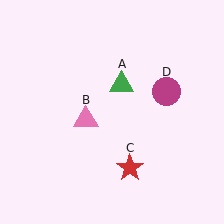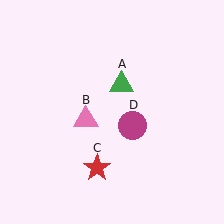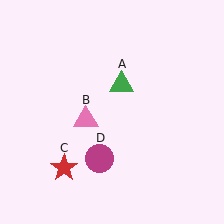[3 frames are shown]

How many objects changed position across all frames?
2 objects changed position: red star (object C), magenta circle (object D).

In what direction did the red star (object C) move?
The red star (object C) moved left.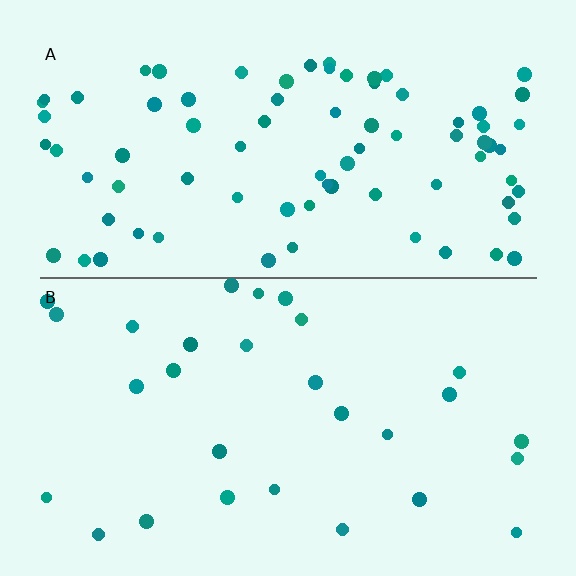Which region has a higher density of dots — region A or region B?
A (the top).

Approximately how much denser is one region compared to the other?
Approximately 2.7× — region A over region B.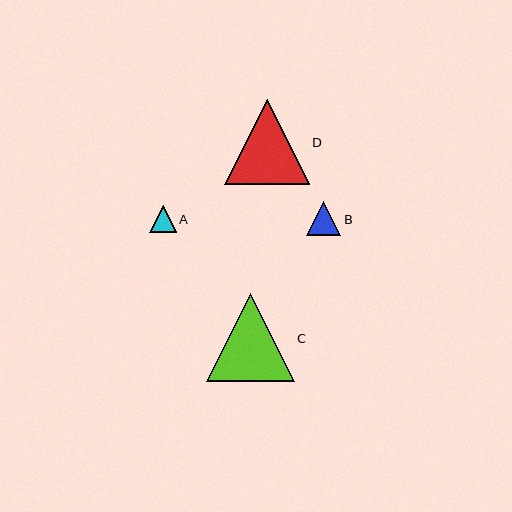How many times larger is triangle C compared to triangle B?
Triangle C is approximately 2.6 times the size of triangle B.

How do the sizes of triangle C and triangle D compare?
Triangle C and triangle D are approximately the same size.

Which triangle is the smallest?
Triangle A is the smallest with a size of approximately 26 pixels.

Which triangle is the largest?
Triangle C is the largest with a size of approximately 88 pixels.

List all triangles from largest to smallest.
From largest to smallest: C, D, B, A.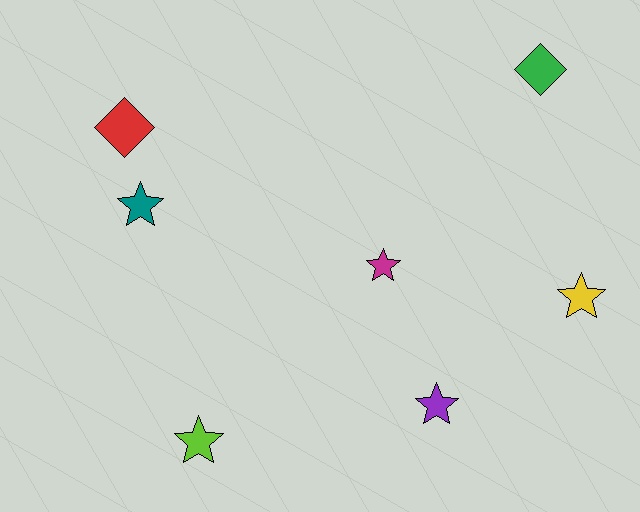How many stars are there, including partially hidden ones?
There are 5 stars.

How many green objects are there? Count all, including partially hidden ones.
There is 1 green object.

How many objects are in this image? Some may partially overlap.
There are 7 objects.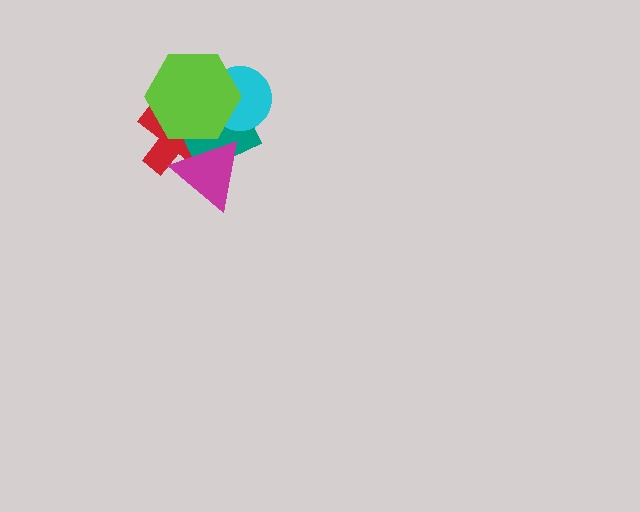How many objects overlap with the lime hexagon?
4 objects overlap with the lime hexagon.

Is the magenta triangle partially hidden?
No, no other shape covers it.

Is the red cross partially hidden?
Yes, it is partially covered by another shape.